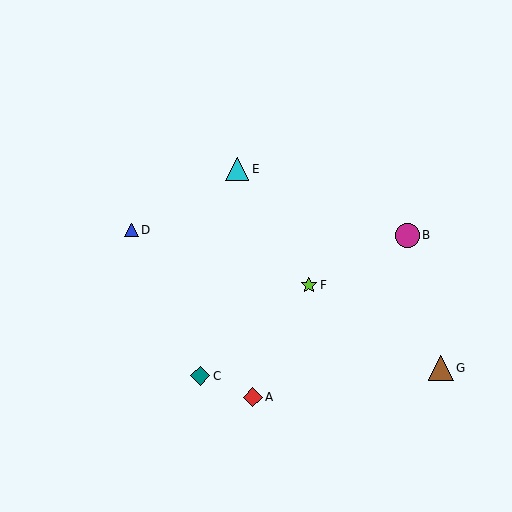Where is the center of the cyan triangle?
The center of the cyan triangle is at (237, 169).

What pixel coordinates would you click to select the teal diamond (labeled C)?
Click at (200, 376) to select the teal diamond C.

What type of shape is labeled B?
Shape B is a magenta circle.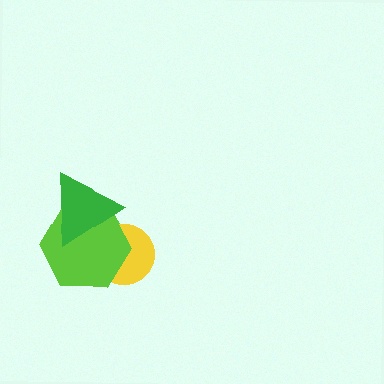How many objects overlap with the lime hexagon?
2 objects overlap with the lime hexagon.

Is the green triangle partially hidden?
No, no other shape covers it.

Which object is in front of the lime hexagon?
The green triangle is in front of the lime hexagon.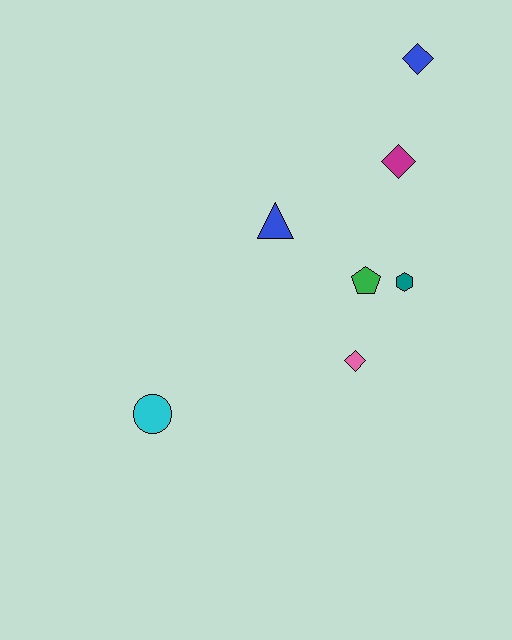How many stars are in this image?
There are no stars.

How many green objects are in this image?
There is 1 green object.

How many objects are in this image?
There are 7 objects.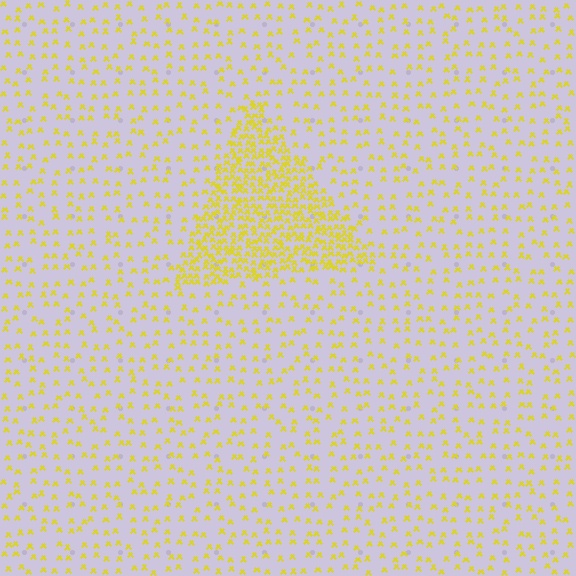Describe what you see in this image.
The image contains small yellow elements arranged at two different densities. A triangle-shaped region is visible where the elements are more densely packed than the surrounding area.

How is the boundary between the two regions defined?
The boundary is defined by a change in element density (approximately 3.2x ratio). All elements are the same color, size, and shape.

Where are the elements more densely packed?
The elements are more densely packed inside the triangle boundary.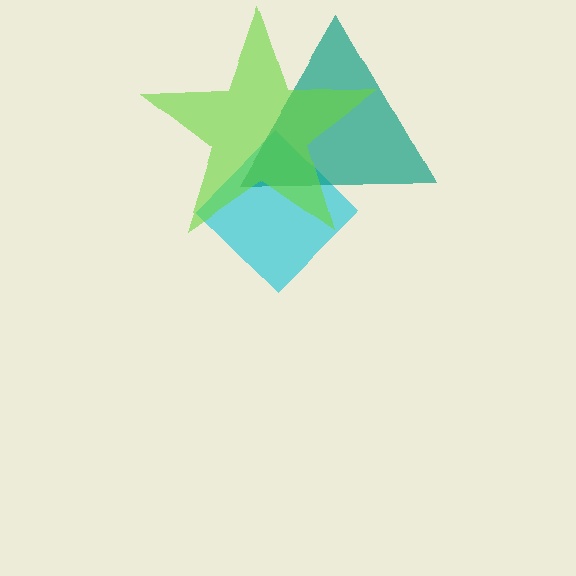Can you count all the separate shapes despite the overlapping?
Yes, there are 3 separate shapes.